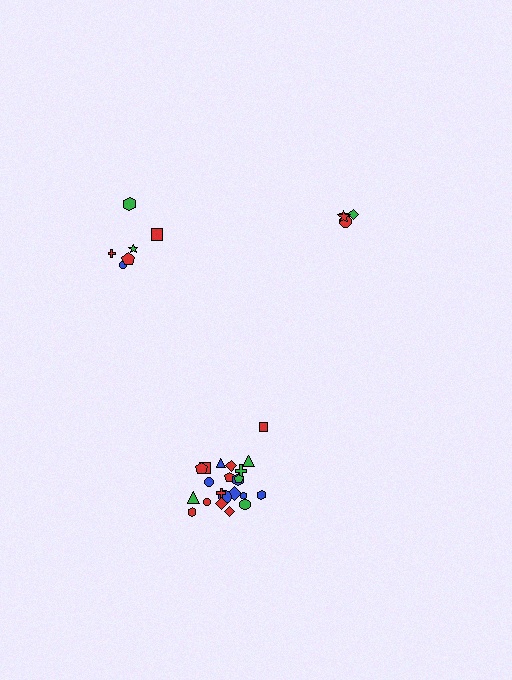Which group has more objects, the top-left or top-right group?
The top-left group.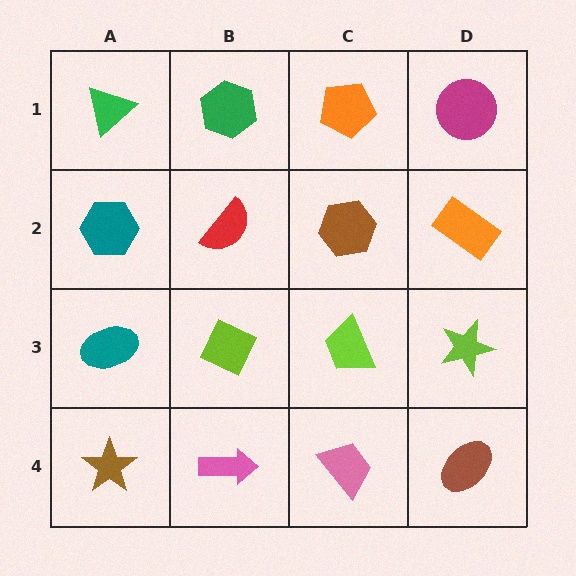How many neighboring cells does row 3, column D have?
3.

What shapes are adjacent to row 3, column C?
A brown hexagon (row 2, column C), a pink trapezoid (row 4, column C), a lime diamond (row 3, column B), a lime star (row 3, column D).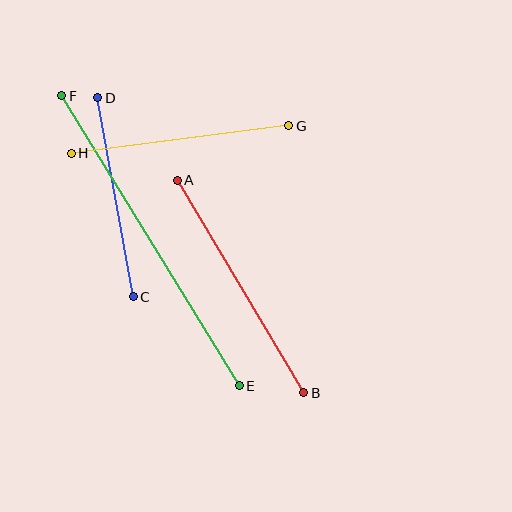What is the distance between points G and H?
The distance is approximately 219 pixels.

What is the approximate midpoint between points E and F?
The midpoint is at approximately (151, 241) pixels.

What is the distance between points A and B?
The distance is approximately 248 pixels.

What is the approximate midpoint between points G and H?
The midpoint is at approximately (180, 139) pixels.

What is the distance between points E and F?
The distance is approximately 340 pixels.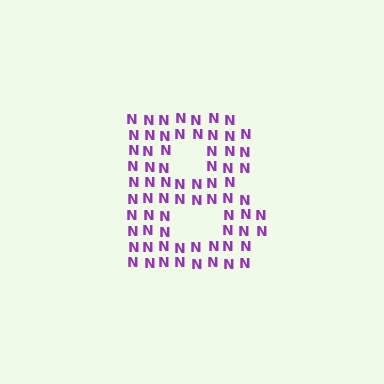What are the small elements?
The small elements are letter N's.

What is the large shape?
The large shape is the letter B.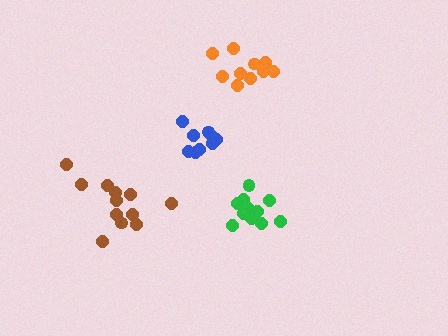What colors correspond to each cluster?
The clusters are colored: orange, green, blue, brown.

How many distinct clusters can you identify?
There are 4 distinct clusters.